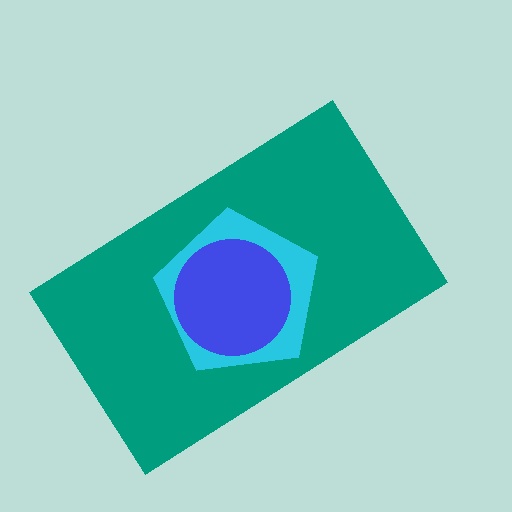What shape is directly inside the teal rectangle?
The cyan pentagon.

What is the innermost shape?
The blue circle.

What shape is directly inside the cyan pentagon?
The blue circle.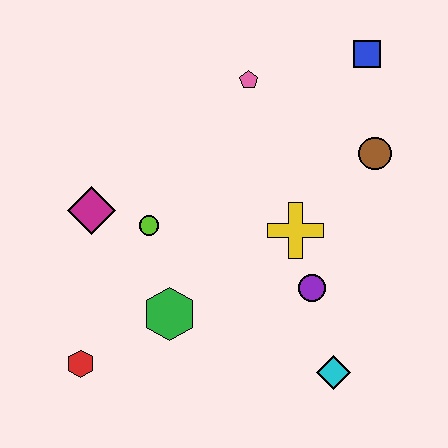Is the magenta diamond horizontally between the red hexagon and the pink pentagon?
Yes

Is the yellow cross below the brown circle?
Yes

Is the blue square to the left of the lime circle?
No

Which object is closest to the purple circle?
The yellow cross is closest to the purple circle.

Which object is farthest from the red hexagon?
The blue square is farthest from the red hexagon.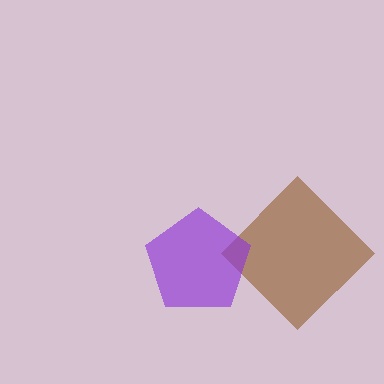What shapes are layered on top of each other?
The layered shapes are: a brown diamond, a purple pentagon.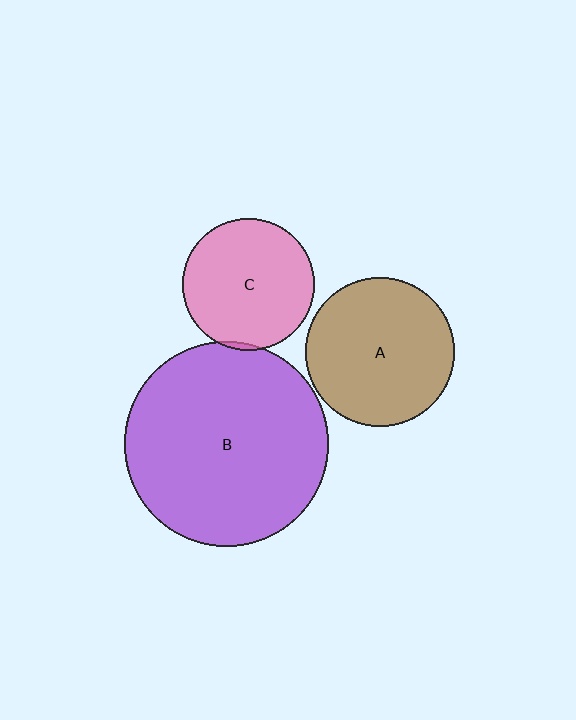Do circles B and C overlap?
Yes.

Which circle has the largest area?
Circle B (purple).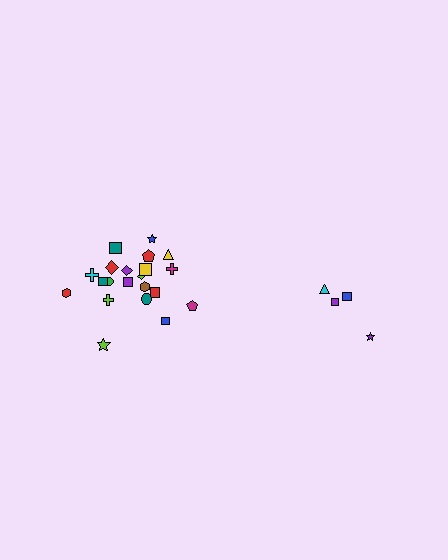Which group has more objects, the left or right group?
The left group.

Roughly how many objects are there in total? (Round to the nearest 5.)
Roughly 25 objects in total.